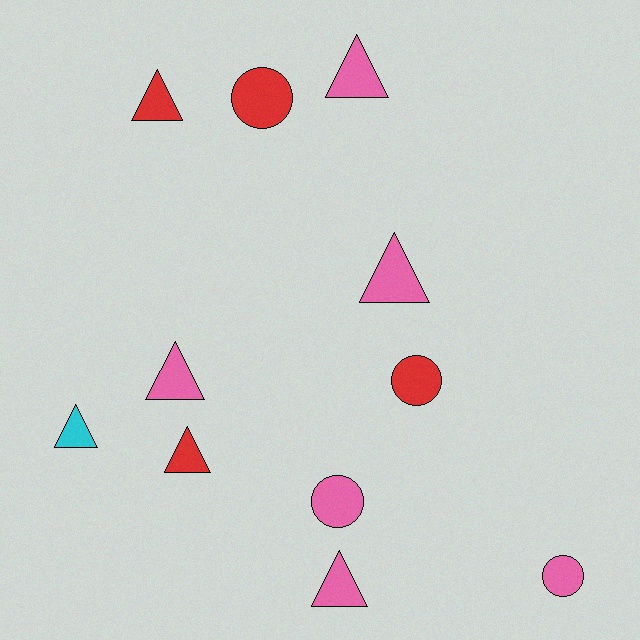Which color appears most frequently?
Pink, with 6 objects.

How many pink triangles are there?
There are 4 pink triangles.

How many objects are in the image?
There are 11 objects.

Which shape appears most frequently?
Triangle, with 7 objects.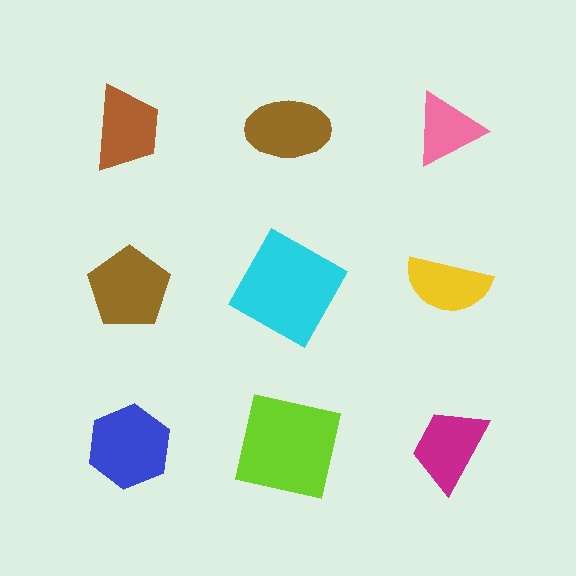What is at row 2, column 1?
A brown pentagon.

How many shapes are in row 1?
3 shapes.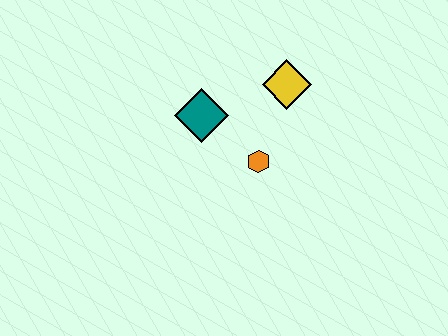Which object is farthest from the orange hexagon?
The yellow diamond is farthest from the orange hexagon.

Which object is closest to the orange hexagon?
The teal diamond is closest to the orange hexagon.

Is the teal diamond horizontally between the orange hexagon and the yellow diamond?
No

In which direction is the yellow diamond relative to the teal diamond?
The yellow diamond is to the right of the teal diamond.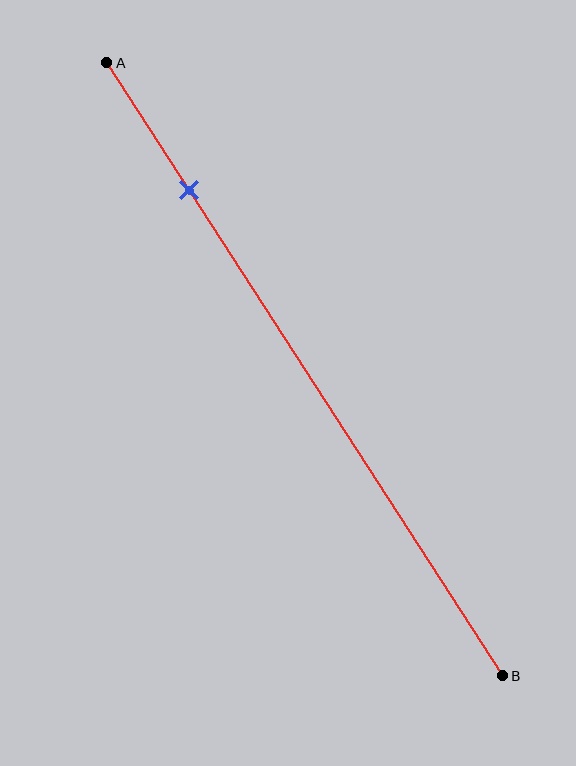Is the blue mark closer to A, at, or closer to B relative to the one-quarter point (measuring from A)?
The blue mark is closer to point A than the one-quarter point of segment AB.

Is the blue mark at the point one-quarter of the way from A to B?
No, the mark is at about 20% from A, not at the 25% one-quarter point.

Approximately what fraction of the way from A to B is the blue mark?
The blue mark is approximately 20% of the way from A to B.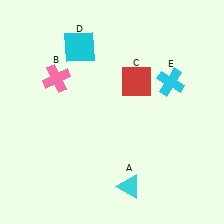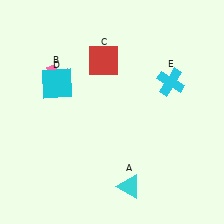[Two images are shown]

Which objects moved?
The objects that moved are: the red square (C), the cyan square (D).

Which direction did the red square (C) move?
The red square (C) moved left.